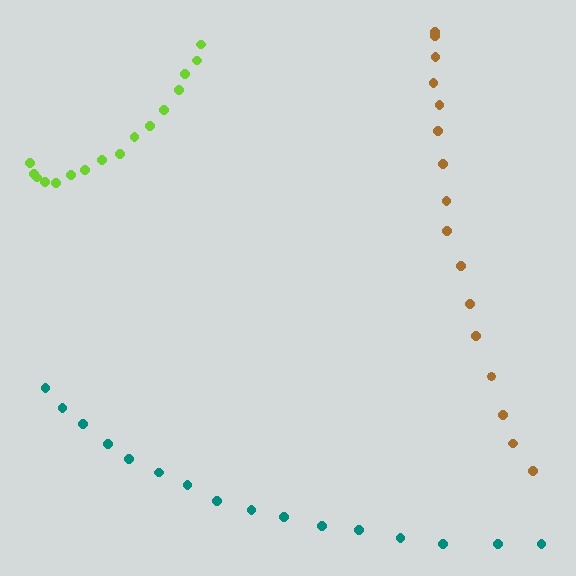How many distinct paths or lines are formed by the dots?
There are 3 distinct paths.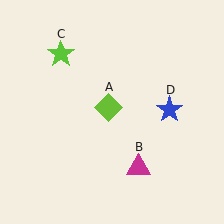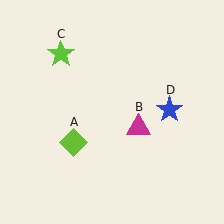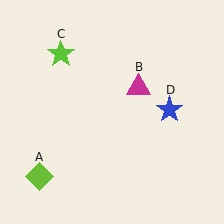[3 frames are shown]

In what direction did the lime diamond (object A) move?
The lime diamond (object A) moved down and to the left.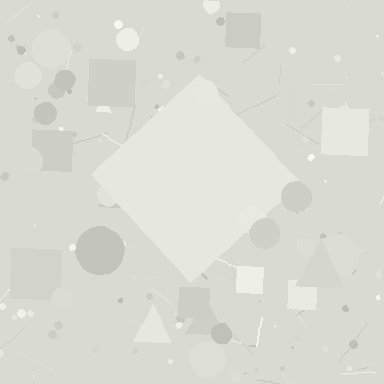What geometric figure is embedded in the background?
A diamond is embedded in the background.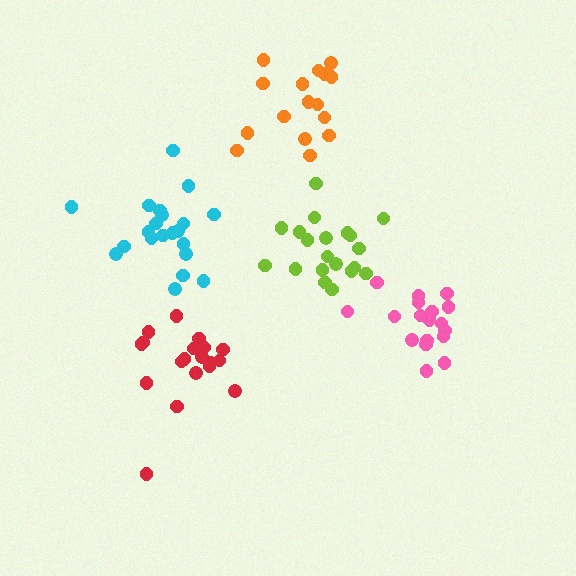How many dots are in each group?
Group 1: 16 dots, Group 2: 19 dots, Group 3: 18 dots, Group 4: 21 dots, Group 5: 20 dots (94 total).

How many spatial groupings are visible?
There are 5 spatial groupings.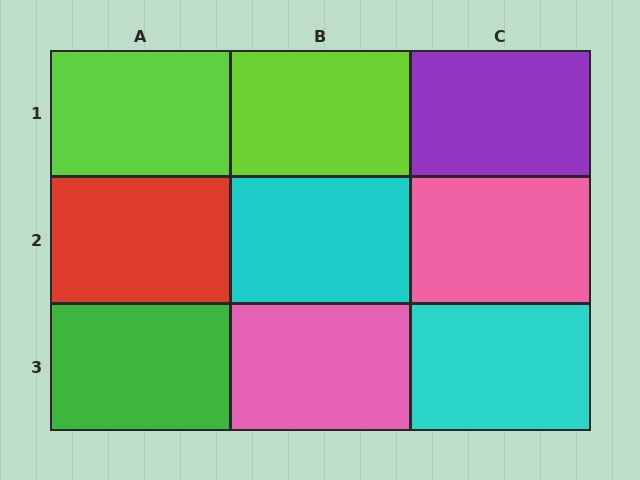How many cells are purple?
1 cell is purple.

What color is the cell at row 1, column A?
Lime.